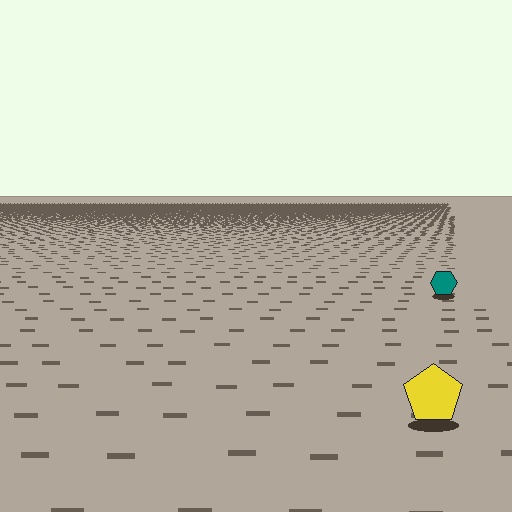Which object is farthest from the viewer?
The teal hexagon is farthest from the viewer. It appears smaller and the ground texture around it is denser.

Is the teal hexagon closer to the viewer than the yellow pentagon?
No. The yellow pentagon is closer — you can tell from the texture gradient: the ground texture is coarser near it.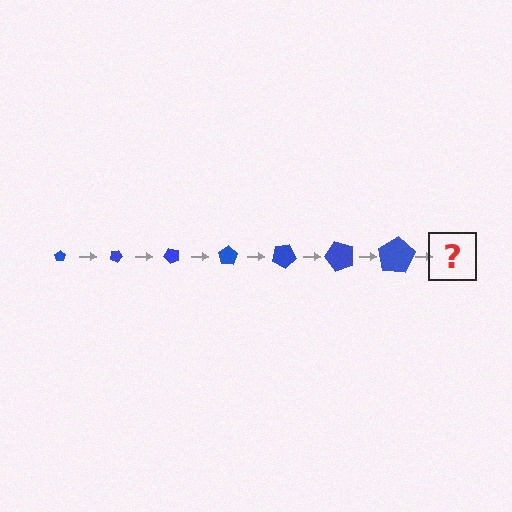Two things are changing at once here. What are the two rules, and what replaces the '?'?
The two rules are that the pentagon grows larger each step and it rotates 25 degrees each step. The '?' should be a pentagon, larger than the previous one and rotated 175 degrees from the start.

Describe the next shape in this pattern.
It should be a pentagon, larger than the previous one and rotated 175 degrees from the start.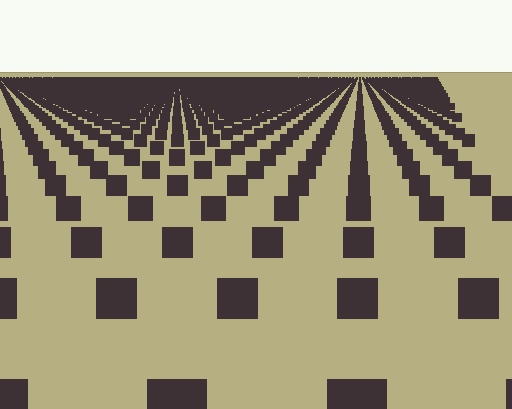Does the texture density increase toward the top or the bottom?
Density increases toward the top.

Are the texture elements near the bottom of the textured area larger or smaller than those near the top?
Larger. Near the bottom, elements are closer to the viewer and appear at a bigger on-screen size.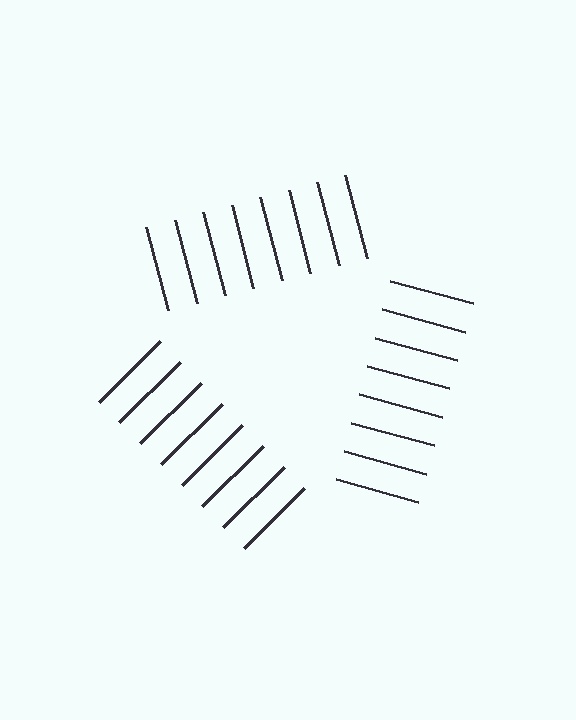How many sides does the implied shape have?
3 sides — the line-ends trace a triangle.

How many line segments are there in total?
24 — 8 along each of the 3 edges.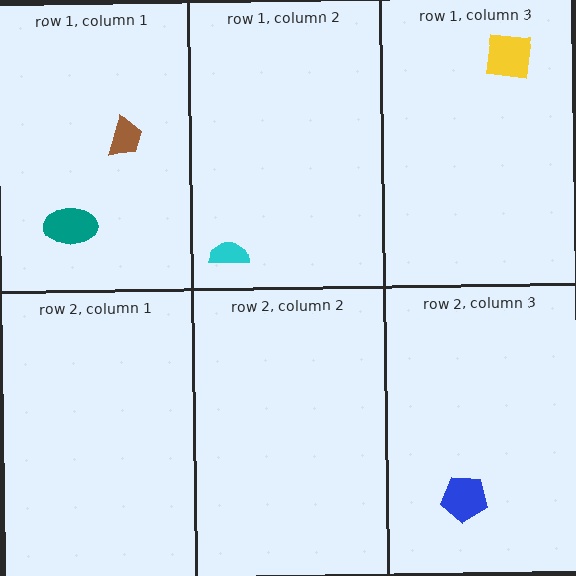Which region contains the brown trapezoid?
The row 1, column 1 region.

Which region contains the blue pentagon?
The row 2, column 3 region.